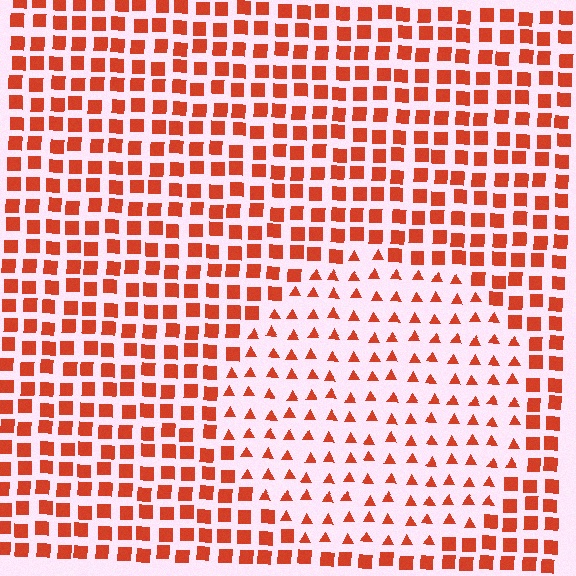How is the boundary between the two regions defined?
The boundary is defined by a change in element shape: triangles inside vs. squares outside. All elements share the same color and spacing.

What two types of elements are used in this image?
The image uses triangles inside the circle region and squares outside it.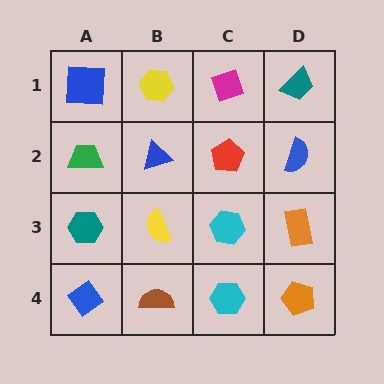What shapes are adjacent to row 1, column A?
A green trapezoid (row 2, column A), a yellow hexagon (row 1, column B).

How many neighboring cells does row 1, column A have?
2.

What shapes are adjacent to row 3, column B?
A blue triangle (row 2, column B), a brown semicircle (row 4, column B), a teal hexagon (row 3, column A), a cyan hexagon (row 3, column C).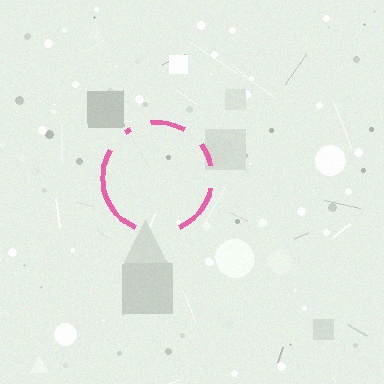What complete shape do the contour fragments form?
The contour fragments form a circle.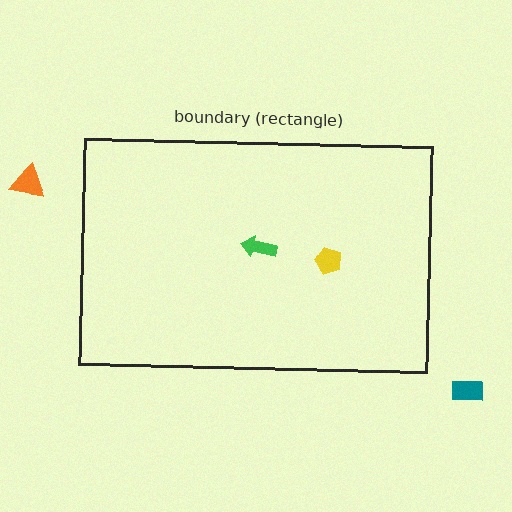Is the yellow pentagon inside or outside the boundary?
Inside.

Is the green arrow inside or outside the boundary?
Inside.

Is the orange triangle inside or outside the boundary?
Outside.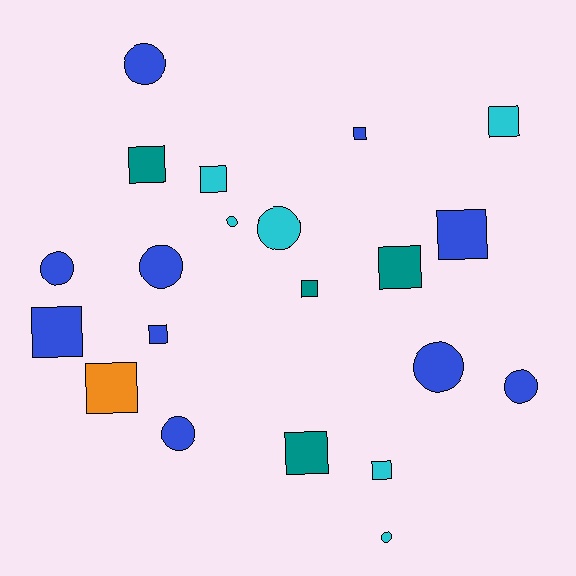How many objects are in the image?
There are 21 objects.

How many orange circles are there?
There are no orange circles.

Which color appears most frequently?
Blue, with 10 objects.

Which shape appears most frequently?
Square, with 12 objects.